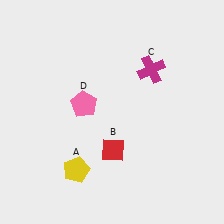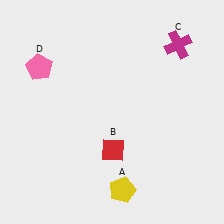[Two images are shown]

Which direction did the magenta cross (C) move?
The magenta cross (C) moved right.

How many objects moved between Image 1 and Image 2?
3 objects moved between the two images.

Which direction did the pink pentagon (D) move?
The pink pentagon (D) moved left.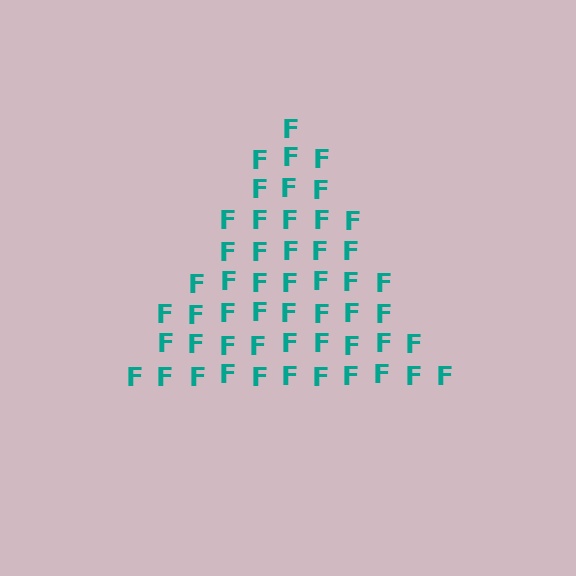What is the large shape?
The large shape is a triangle.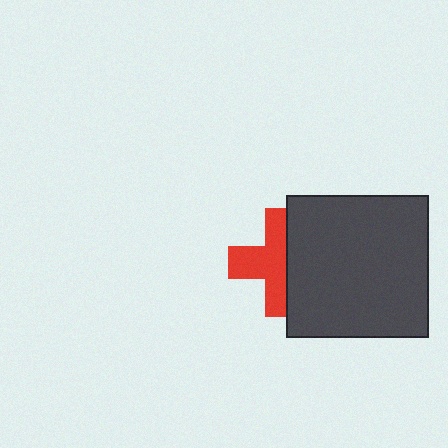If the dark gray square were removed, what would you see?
You would see the complete red cross.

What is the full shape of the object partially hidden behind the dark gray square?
The partially hidden object is a red cross.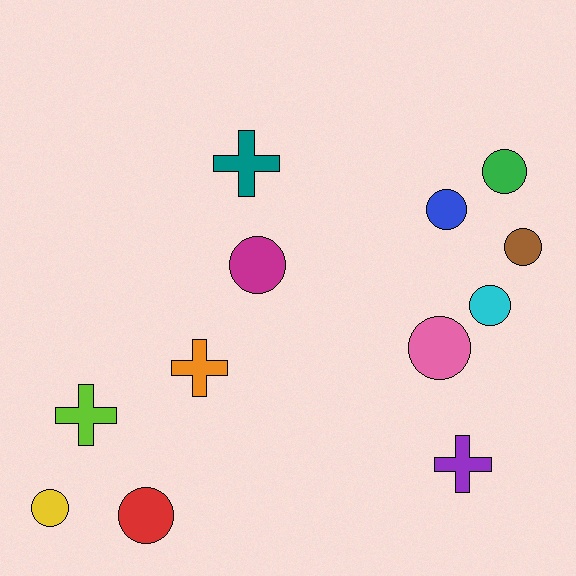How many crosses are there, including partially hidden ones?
There are 4 crosses.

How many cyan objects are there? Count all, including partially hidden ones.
There is 1 cyan object.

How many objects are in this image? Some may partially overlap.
There are 12 objects.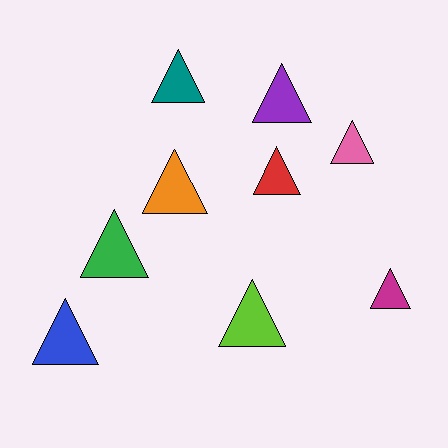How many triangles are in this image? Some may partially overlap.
There are 9 triangles.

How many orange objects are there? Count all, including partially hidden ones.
There is 1 orange object.